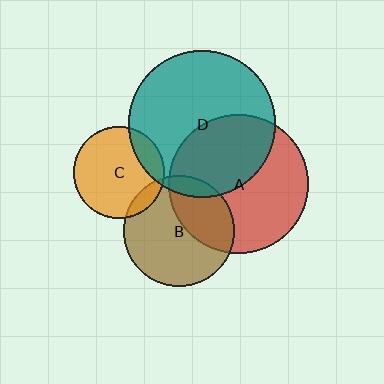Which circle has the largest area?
Circle D (teal).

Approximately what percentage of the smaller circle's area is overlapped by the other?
Approximately 10%.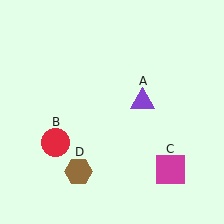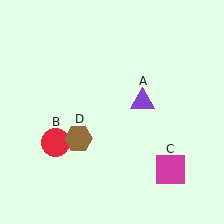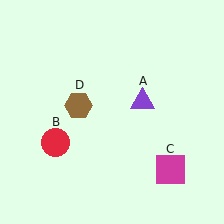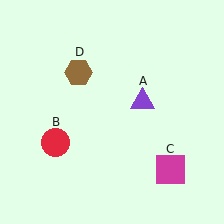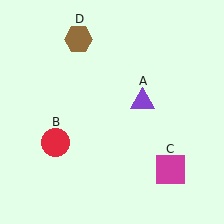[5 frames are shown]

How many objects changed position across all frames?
1 object changed position: brown hexagon (object D).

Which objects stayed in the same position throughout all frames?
Purple triangle (object A) and red circle (object B) and magenta square (object C) remained stationary.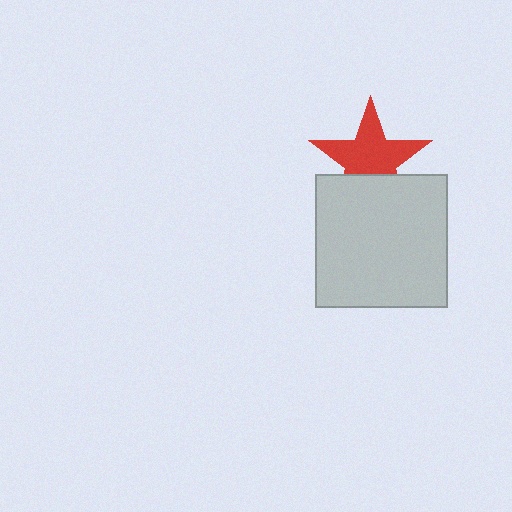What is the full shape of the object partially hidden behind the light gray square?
The partially hidden object is a red star.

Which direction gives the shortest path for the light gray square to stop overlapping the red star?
Moving down gives the shortest separation.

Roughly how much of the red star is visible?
Most of it is visible (roughly 69%).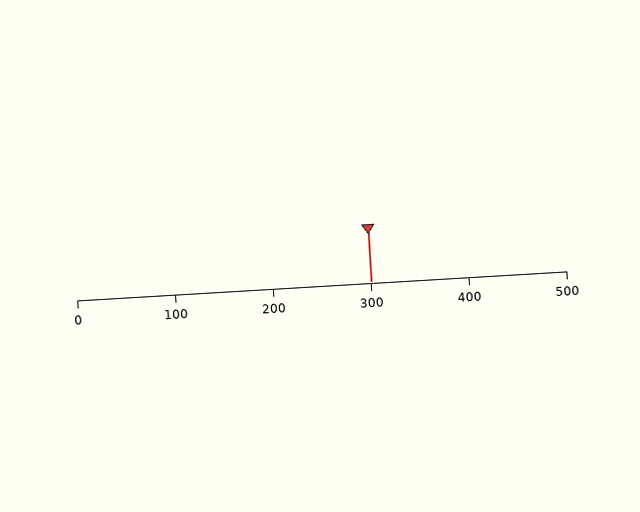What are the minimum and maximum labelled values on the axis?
The axis runs from 0 to 500.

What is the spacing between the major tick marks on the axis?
The major ticks are spaced 100 apart.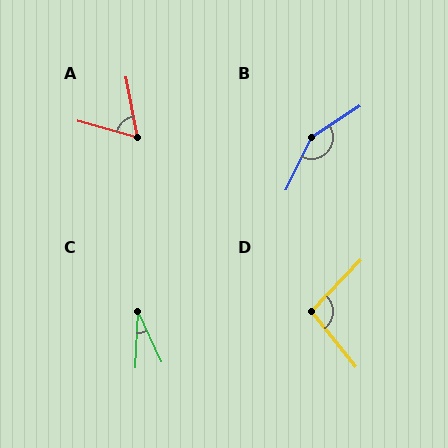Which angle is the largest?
B, at approximately 149 degrees.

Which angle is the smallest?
C, at approximately 27 degrees.